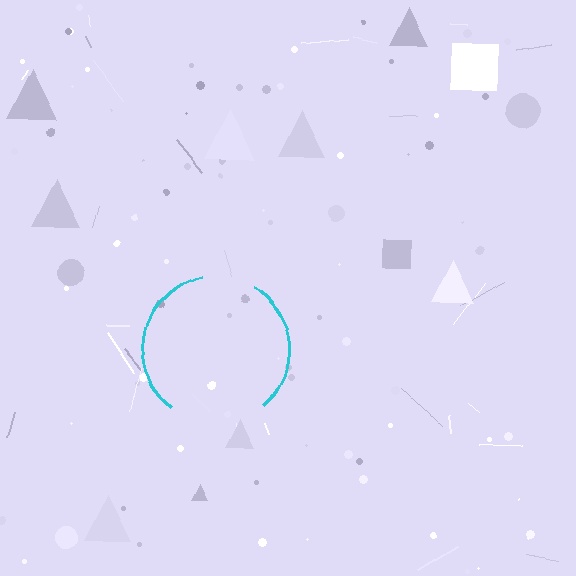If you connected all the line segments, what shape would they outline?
They would outline a circle.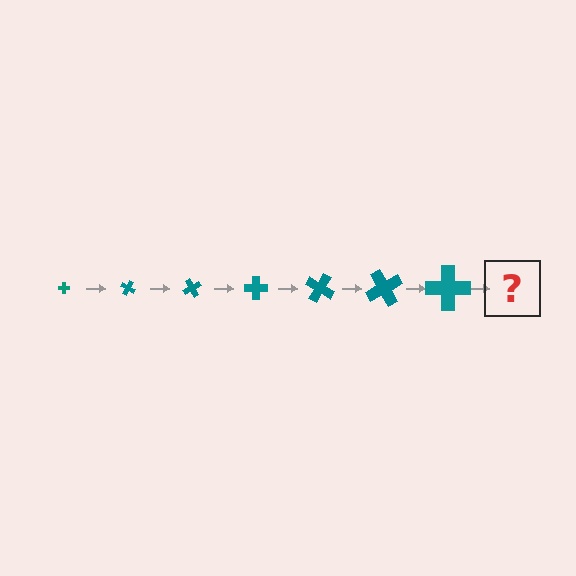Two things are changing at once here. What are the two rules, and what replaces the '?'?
The two rules are that the cross grows larger each step and it rotates 30 degrees each step. The '?' should be a cross, larger than the previous one and rotated 210 degrees from the start.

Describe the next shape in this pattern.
It should be a cross, larger than the previous one and rotated 210 degrees from the start.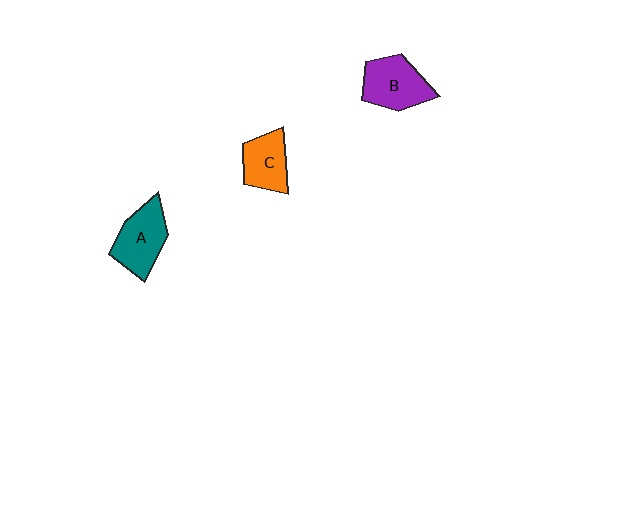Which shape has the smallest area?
Shape C (orange).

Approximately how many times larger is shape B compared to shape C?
Approximately 1.3 times.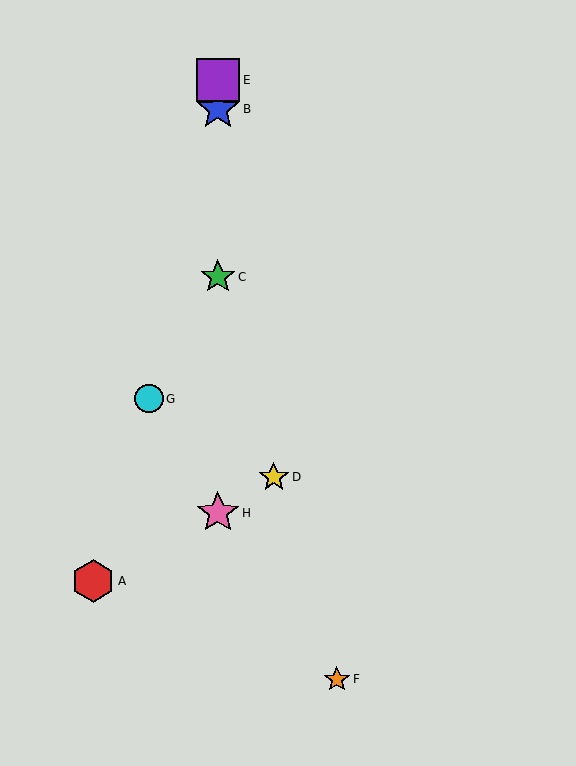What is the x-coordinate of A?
Object A is at x≈93.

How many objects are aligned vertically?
4 objects (B, C, E, H) are aligned vertically.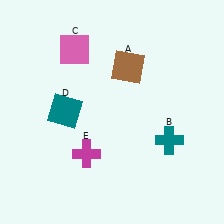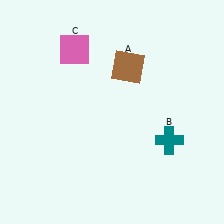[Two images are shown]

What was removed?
The teal square (D), the magenta cross (E) were removed in Image 2.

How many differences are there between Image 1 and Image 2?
There are 2 differences between the two images.